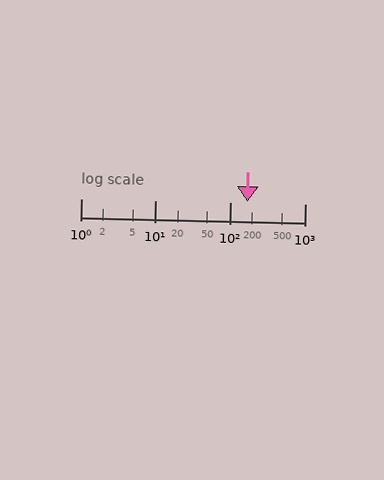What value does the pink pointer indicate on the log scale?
The pointer indicates approximately 170.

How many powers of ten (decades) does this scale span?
The scale spans 3 decades, from 1 to 1000.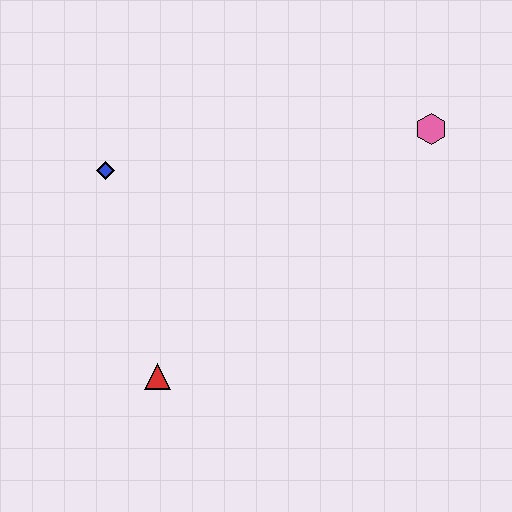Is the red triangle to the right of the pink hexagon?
No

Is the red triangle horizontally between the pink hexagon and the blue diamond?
Yes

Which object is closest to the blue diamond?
The red triangle is closest to the blue diamond.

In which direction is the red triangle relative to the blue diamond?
The red triangle is below the blue diamond.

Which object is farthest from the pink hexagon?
The red triangle is farthest from the pink hexagon.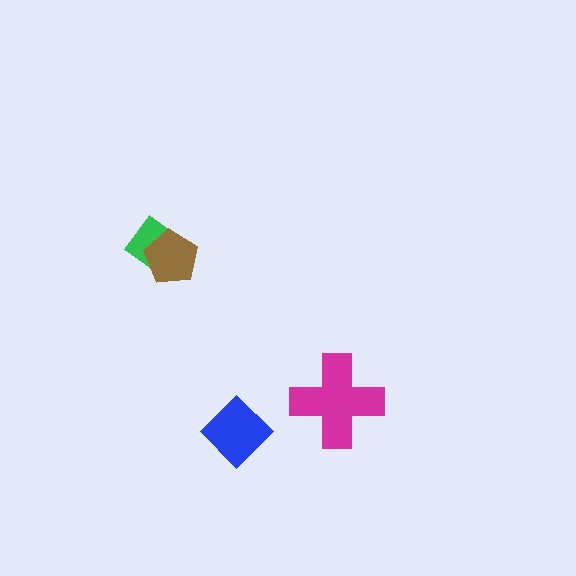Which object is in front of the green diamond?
The brown pentagon is in front of the green diamond.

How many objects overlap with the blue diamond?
0 objects overlap with the blue diamond.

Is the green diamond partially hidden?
Yes, it is partially covered by another shape.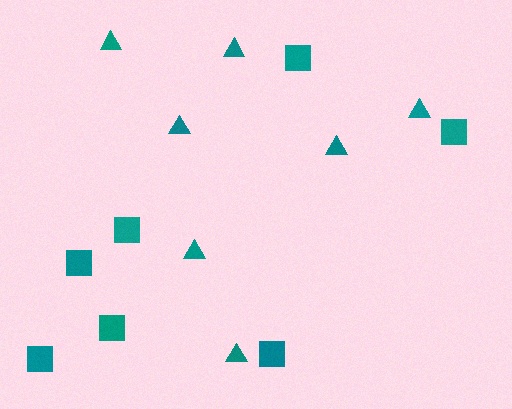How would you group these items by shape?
There are 2 groups: one group of squares (7) and one group of triangles (7).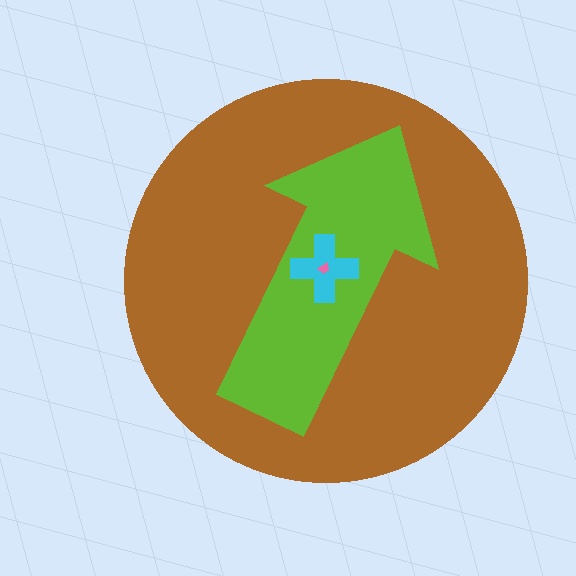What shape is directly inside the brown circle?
The lime arrow.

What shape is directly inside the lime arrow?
The cyan cross.